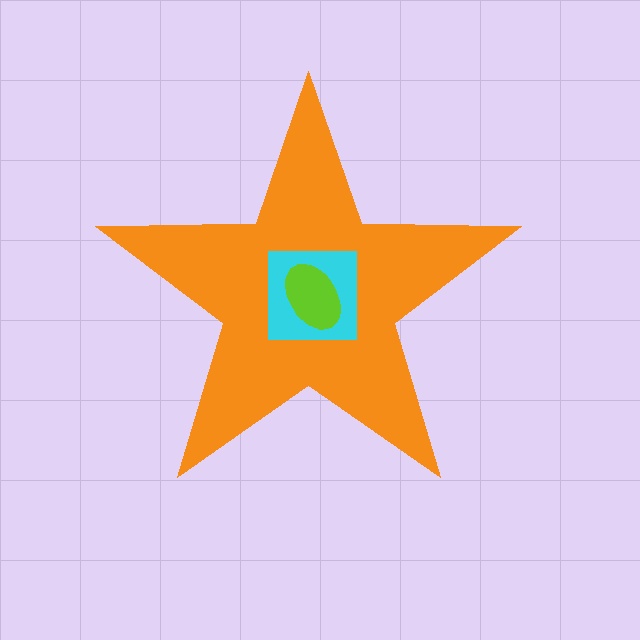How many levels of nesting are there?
3.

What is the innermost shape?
The lime ellipse.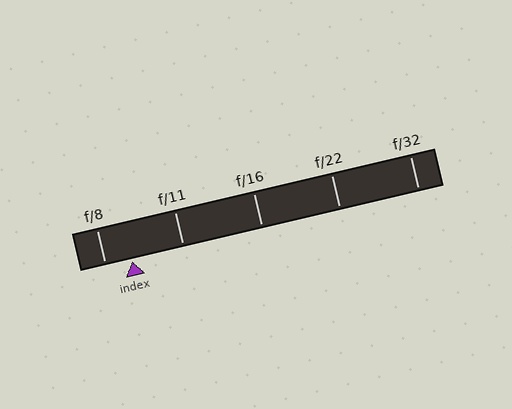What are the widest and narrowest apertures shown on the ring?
The widest aperture shown is f/8 and the narrowest is f/32.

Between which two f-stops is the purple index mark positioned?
The index mark is between f/8 and f/11.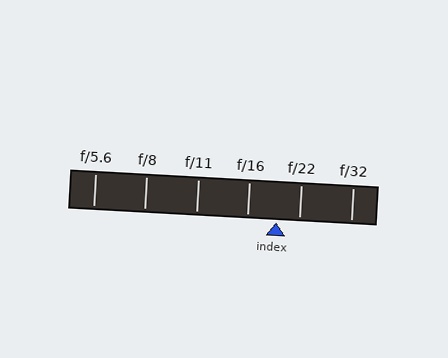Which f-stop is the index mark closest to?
The index mark is closest to f/22.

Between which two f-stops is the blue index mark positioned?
The index mark is between f/16 and f/22.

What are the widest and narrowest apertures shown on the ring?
The widest aperture shown is f/5.6 and the narrowest is f/32.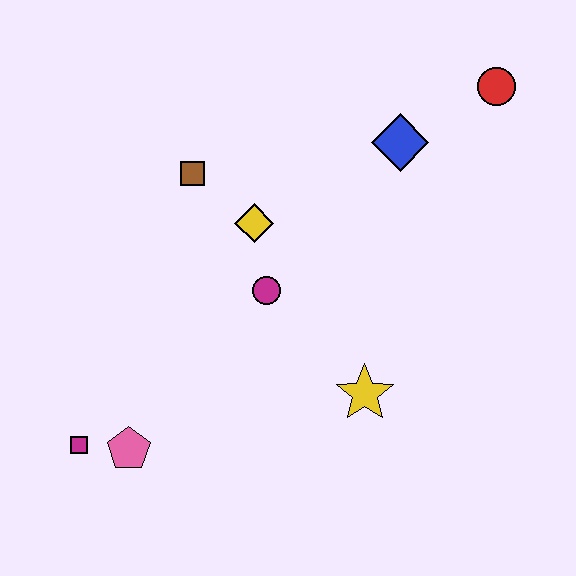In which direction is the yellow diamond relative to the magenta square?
The yellow diamond is above the magenta square.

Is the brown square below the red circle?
Yes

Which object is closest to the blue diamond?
The red circle is closest to the blue diamond.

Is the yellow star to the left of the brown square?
No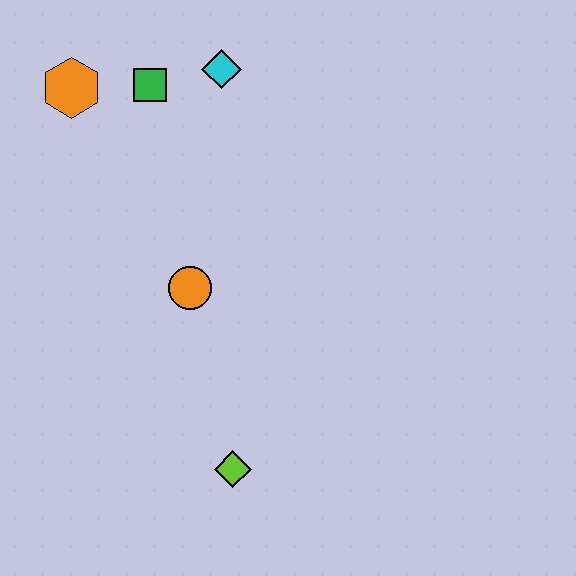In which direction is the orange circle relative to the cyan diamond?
The orange circle is below the cyan diamond.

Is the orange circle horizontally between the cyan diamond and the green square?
Yes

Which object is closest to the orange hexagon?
The green square is closest to the orange hexagon.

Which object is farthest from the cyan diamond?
The lime diamond is farthest from the cyan diamond.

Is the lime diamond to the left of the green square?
No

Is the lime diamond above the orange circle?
No